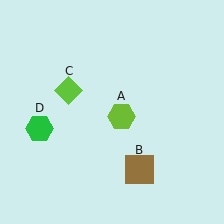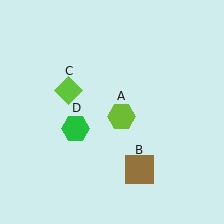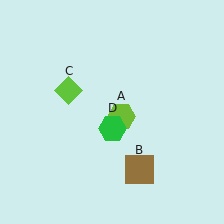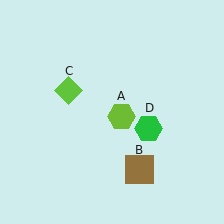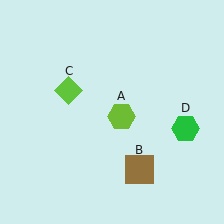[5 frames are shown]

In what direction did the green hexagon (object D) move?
The green hexagon (object D) moved right.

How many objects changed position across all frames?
1 object changed position: green hexagon (object D).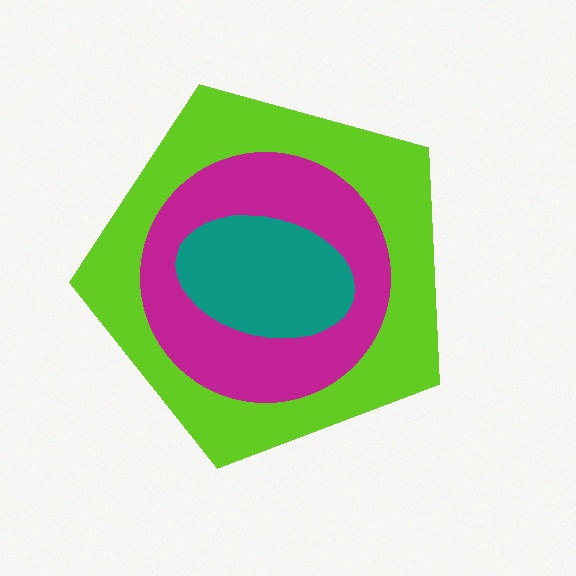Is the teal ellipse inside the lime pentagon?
Yes.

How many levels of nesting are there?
3.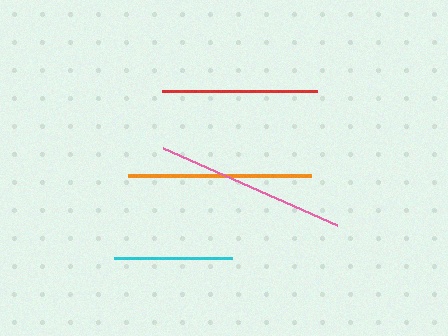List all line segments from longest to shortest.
From longest to shortest: pink, orange, red, cyan.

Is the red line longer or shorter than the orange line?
The orange line is longer than the red line.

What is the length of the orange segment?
The orange segment is approximately 183 pixels long.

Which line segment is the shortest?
The cyan line is the shortest at approximately 118 pixels.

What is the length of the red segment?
The red segment is approximately 155 pixels long.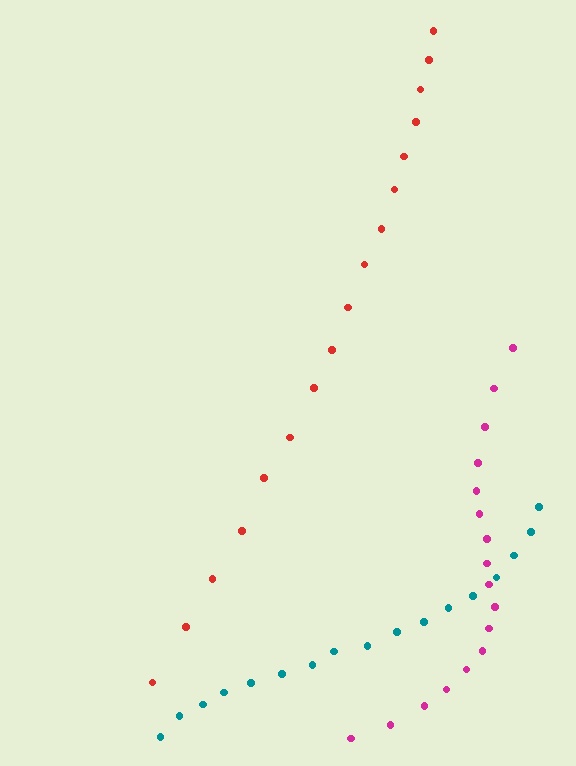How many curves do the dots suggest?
There are 3 distinct paths.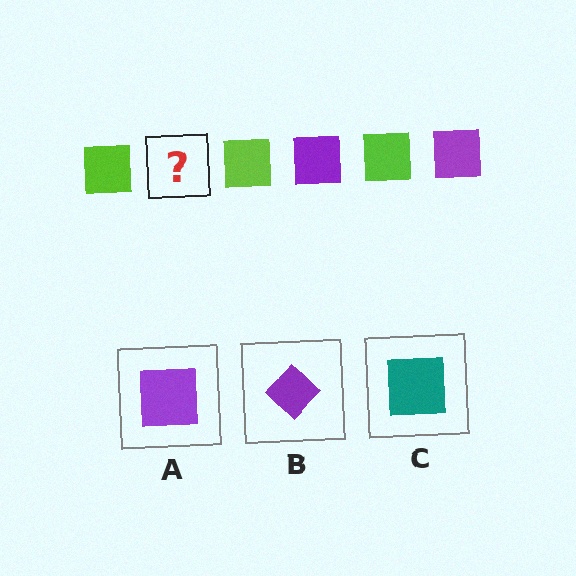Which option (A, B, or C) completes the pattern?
A.